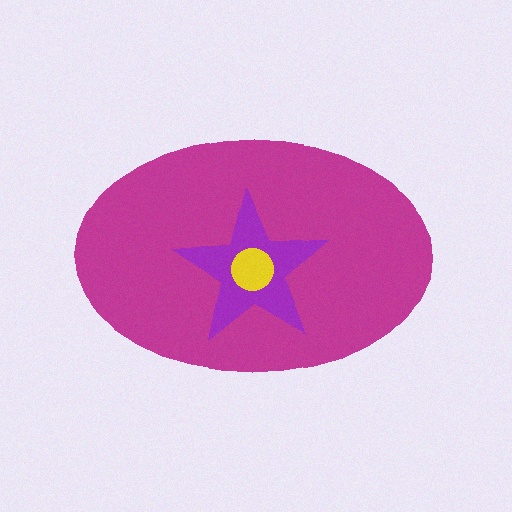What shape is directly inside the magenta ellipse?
The purple star.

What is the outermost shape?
The magenta ellipse.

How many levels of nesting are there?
3.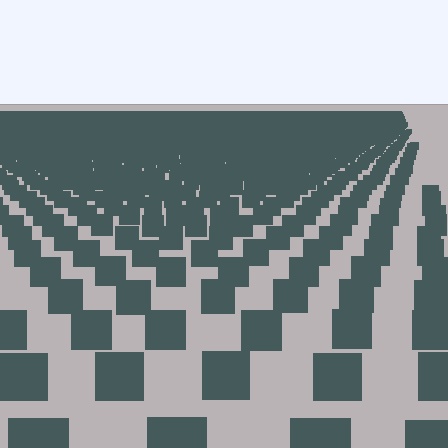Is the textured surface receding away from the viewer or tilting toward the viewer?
The surface is receding away from the viewer. Texture elements get smaller and denser toward the top.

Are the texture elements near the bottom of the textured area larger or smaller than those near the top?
Larger. Near the bottom, elements are closer to the viewer and appear at a bigger on-screen size.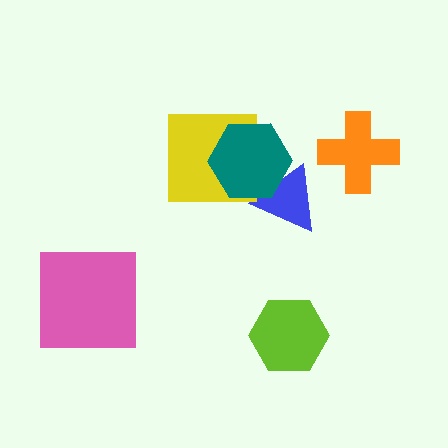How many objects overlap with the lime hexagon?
0 objects overlap with the lime hexagon.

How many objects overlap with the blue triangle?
1 object overlaps with the blue triangle.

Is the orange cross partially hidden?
No, no other shape covers it.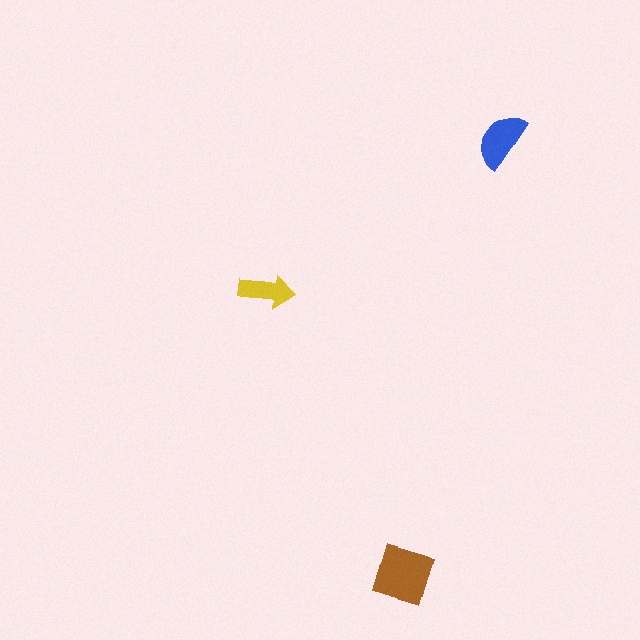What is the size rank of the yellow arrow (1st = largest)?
3rd.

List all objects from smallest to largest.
The yellow arrow, the blue semicircle, the brown diamond.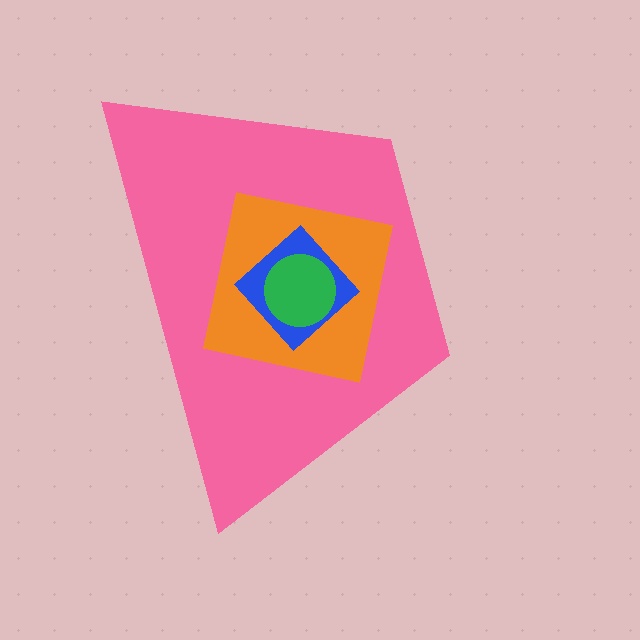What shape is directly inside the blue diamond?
The green circle.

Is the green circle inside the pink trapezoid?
Yes.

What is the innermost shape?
The green circle.